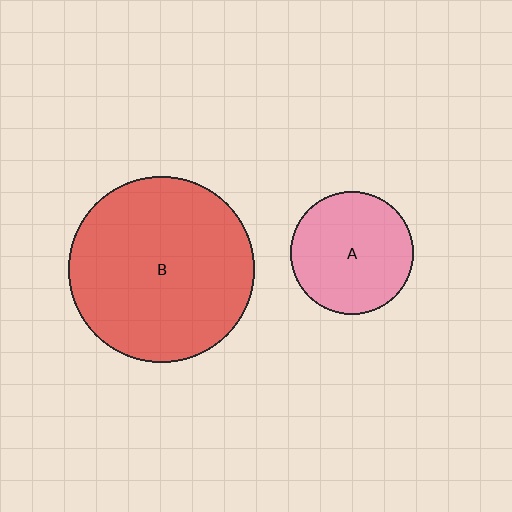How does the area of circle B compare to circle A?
Approximately 2.3 times.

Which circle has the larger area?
Circle B (red).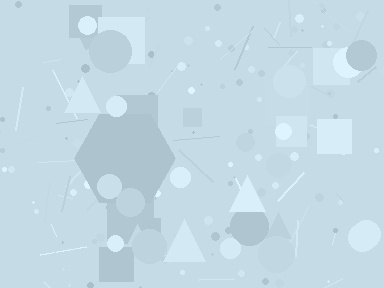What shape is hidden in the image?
A hexagon is hidden in the image.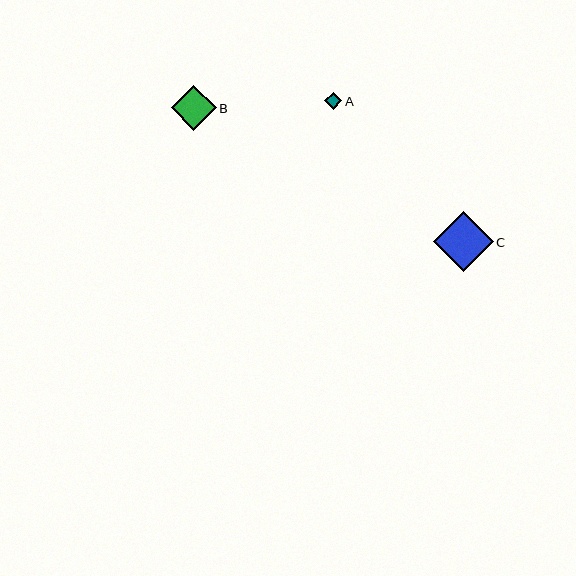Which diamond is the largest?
Diamond C is the largest with a size of approximately 59 pixels.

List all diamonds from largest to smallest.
From largest to smallest: C, B, A.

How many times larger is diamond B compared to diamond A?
Diamond B is approximately 2.6 times the size of diamond A.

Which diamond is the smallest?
Diamond A is the smallest with a size of approximately 17 pixels.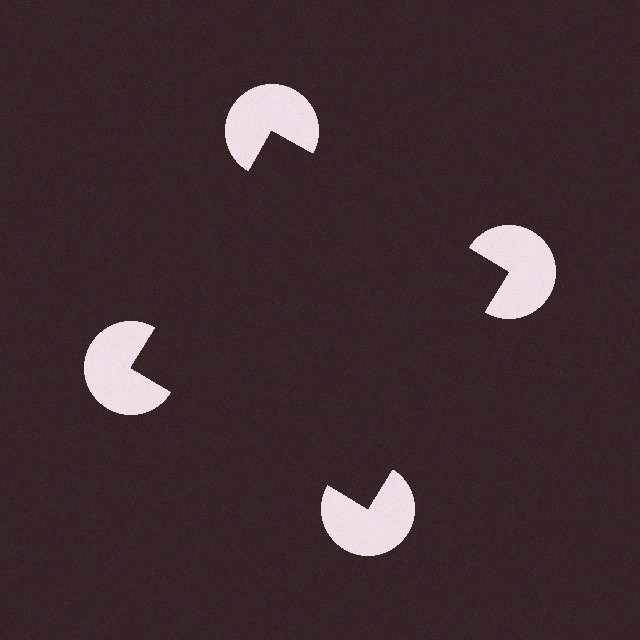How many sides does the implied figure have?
4 sides.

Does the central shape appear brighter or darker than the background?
It typically appears slightly darker than the background, even though no actual brightness change is drawn.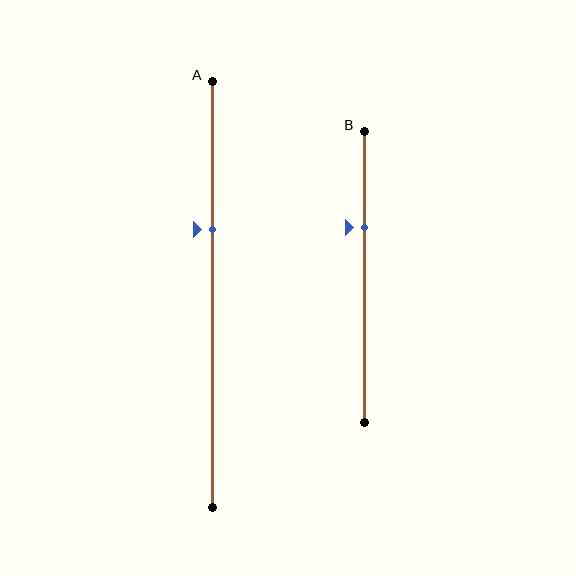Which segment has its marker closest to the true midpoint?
Segment A has its marker closest to the true midpoint.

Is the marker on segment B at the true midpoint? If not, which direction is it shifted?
No, the marker on segment B is shifted upward by about 17% of the segment length.